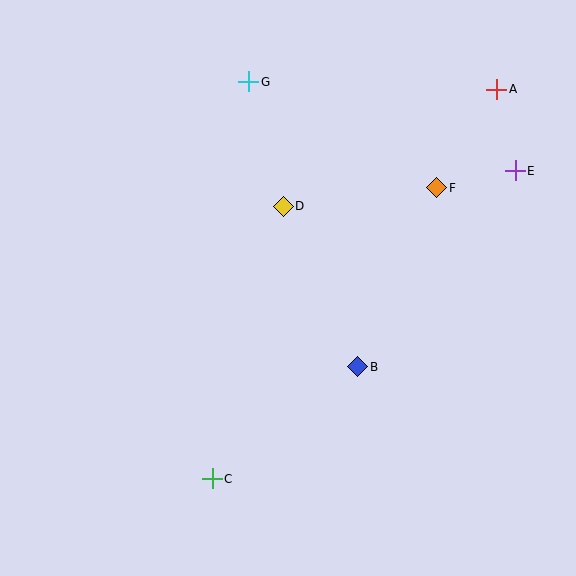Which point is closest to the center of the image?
Point D at (283, 206) is closest to the center.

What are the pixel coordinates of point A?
Point A is at (497, 89).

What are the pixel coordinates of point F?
Point F is at (437, 188).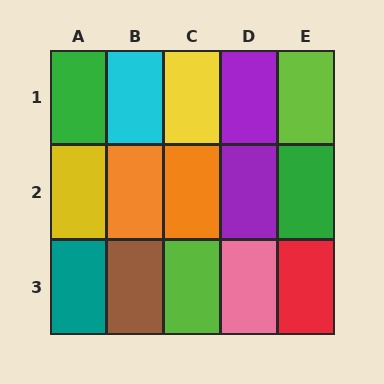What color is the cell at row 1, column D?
Purple.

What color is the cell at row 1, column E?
Lime.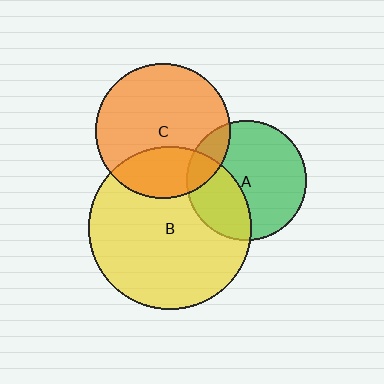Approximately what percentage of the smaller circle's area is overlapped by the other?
Approximately 15%.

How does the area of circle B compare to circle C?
Approximately 1.5 times.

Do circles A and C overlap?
Yes.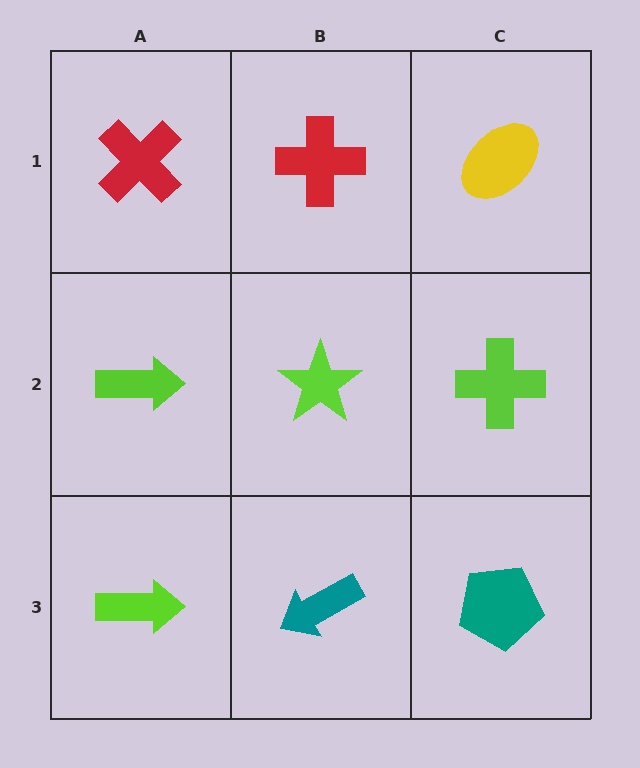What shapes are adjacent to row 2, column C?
A yellow ellipse (row 1, column C), a teal pentagon (row 3, column C), a lime star (row 2, column B).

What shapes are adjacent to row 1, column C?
A lime cross (row 2, column C), a red cross (row 1, column B).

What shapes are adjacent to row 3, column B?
A lime star (row 2, column B), a lime arrow (row 3, column A), a teal pentagon (row 3, column C).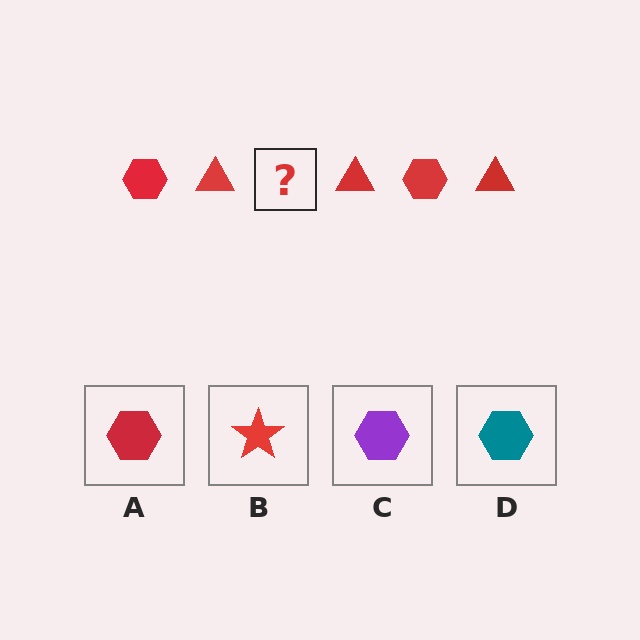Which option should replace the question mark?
Option A.